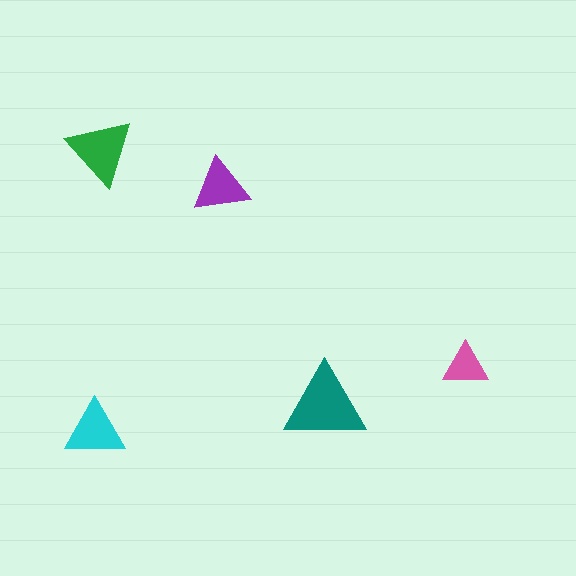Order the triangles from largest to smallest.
the teal one, the green one, the cyan one, the purple one, the pink one.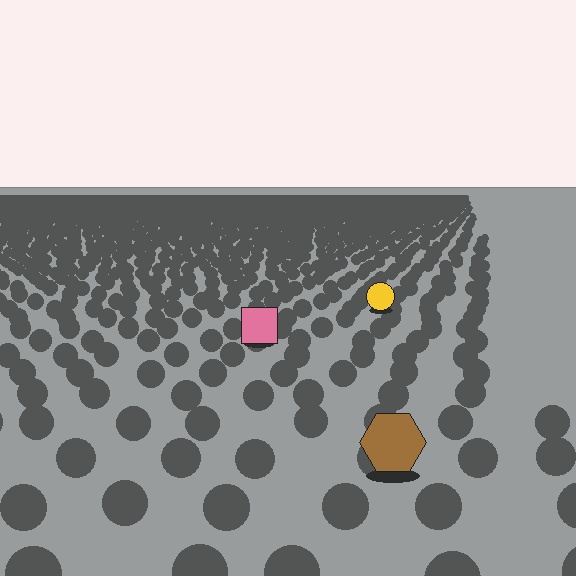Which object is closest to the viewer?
The brown hexagon is closest. The texture marks near it are larger and more spread out.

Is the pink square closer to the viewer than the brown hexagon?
No. The brown hexagon is closer — you can tell from the texture gradient: the ground texture is coarser near it.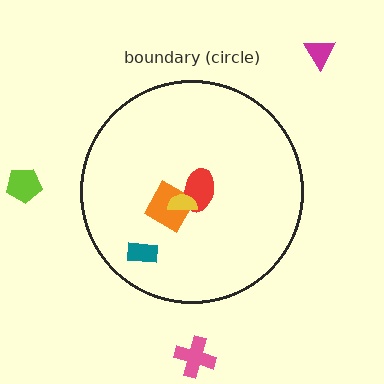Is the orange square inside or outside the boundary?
Inside.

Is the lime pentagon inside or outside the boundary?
Outside.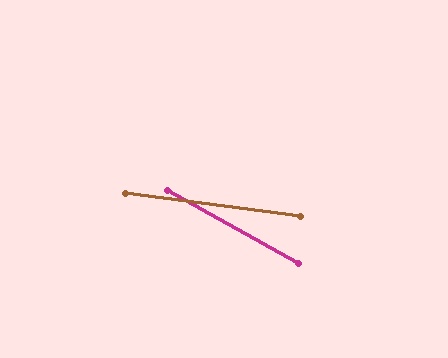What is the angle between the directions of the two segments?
Approximately 22 degrees.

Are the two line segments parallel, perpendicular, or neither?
Neither parallel nor perpendicular — they differ by about 22°.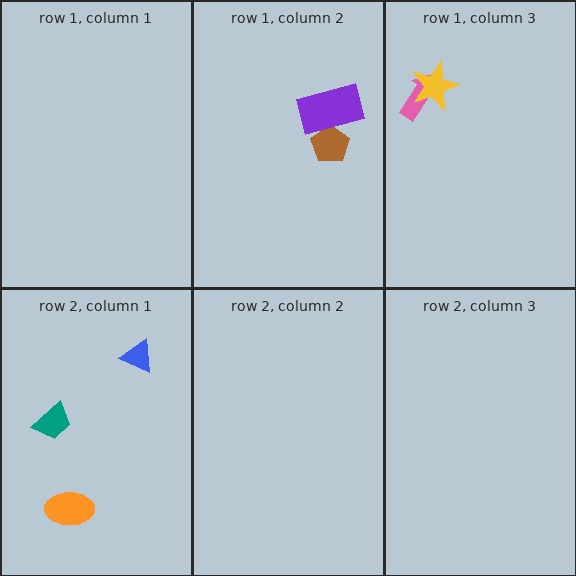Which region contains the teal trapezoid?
The row 2, column 1 region.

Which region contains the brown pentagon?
The row 1, column 2 region.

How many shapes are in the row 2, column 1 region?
3.